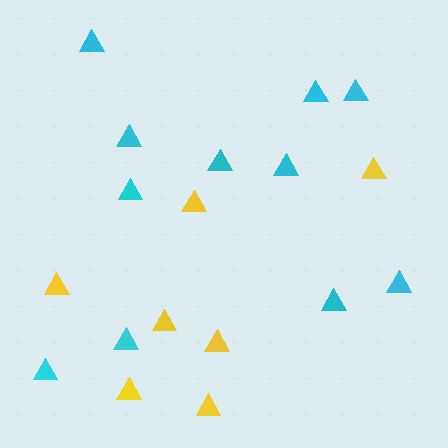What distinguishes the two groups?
There are 2 groups: one group of yellow triangles (7) and one group of cyan triangles (11).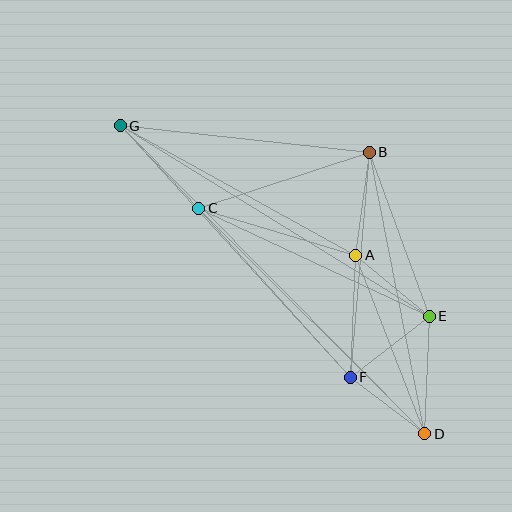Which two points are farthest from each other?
Points D and G are farthest from each other.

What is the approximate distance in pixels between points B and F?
The distance between B and F is approximately 226 pixels.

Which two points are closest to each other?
Points D and F are closest to each other.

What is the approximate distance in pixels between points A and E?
The distance between A and E is approximately 95 pixels.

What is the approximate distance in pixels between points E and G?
The distance between E and G is approximately 363 pixels.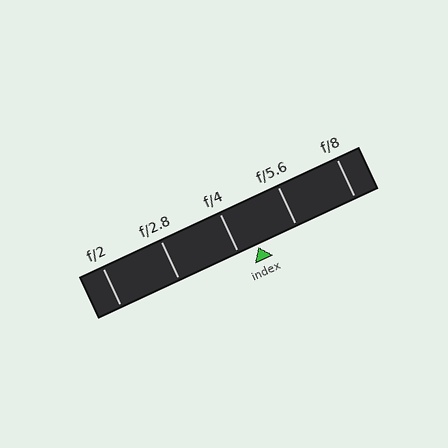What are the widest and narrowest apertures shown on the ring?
The widest aperture shown is f/2 and the narrowest is f/8.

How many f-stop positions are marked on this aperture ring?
There are 5 f-stop positions marked.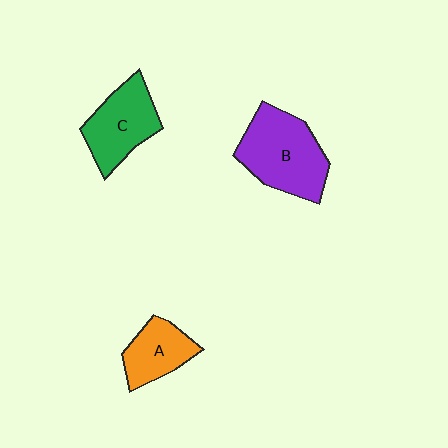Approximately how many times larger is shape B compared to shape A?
Approximately 1.7 times.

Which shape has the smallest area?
Shape A (orange).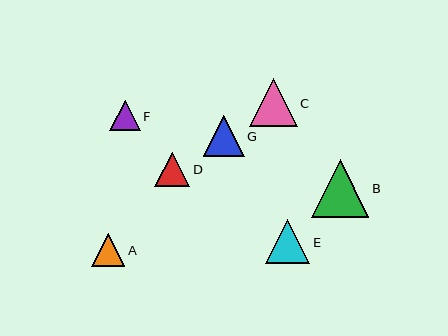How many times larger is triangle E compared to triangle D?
Triangle E is approximately 1.3 times the size of triangle D.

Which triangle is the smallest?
Triangle F is the smallest with a size of approximately 30 pixels.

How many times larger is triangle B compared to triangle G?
Triangle B is approximately 1.4 times the size of triangle G.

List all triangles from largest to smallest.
From largest to smallest: B, C, E, G, D, A, F.